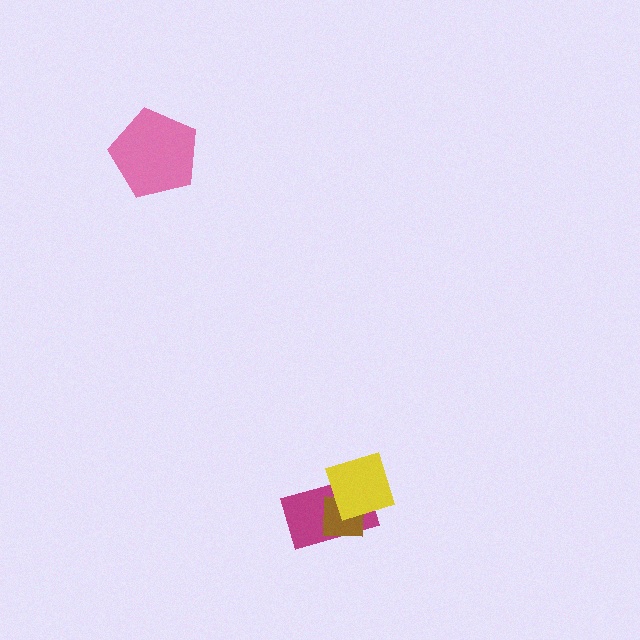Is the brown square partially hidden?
Yes, it is partially covered by another shape.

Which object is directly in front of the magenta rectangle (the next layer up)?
The brown square is directly in front of the magenta rectangle.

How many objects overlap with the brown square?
2 objects overlap with the brown square.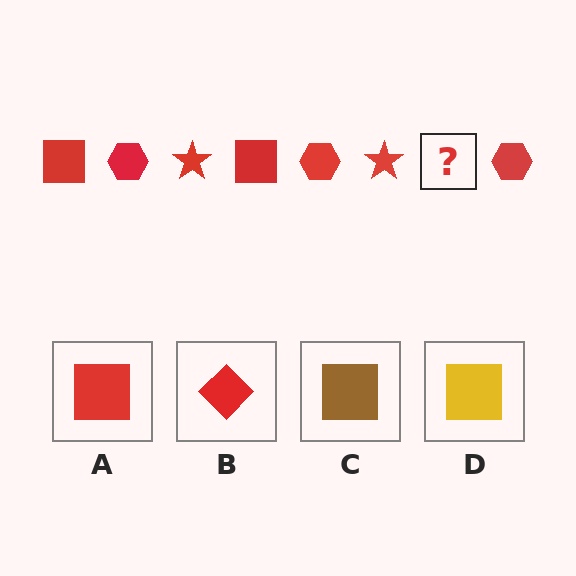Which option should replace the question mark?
Option A.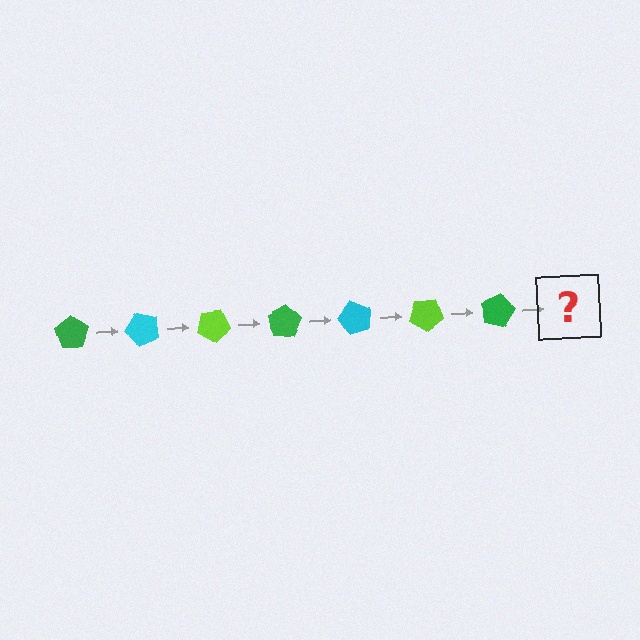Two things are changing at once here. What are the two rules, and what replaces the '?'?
The two rules are that it rotates 50 degrees each step and the color cycles through green, cyan, and lime. The '?' should be a cyan pentagon, rotated 350 degrees from the start.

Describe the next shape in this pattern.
It should be a cyan pentagon, rotated 350 degrees from the start.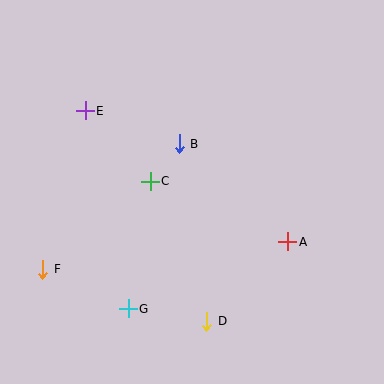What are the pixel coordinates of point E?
Point E is at (85, 111).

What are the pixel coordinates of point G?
Point G is at (128, 309).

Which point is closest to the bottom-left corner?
Point F is closest to the bottom-left corner.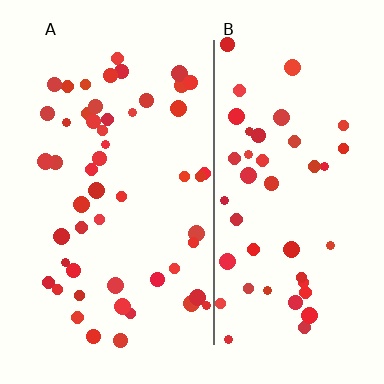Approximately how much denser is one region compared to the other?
Approximately 1.2× — region A over region B.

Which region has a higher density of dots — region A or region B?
A (the left).